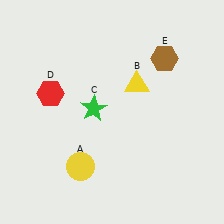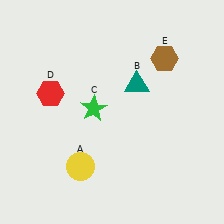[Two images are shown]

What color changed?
The triangle (B) changed from yellow in Image 1 to teal in Image 2.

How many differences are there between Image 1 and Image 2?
There is 1 difference between the two images.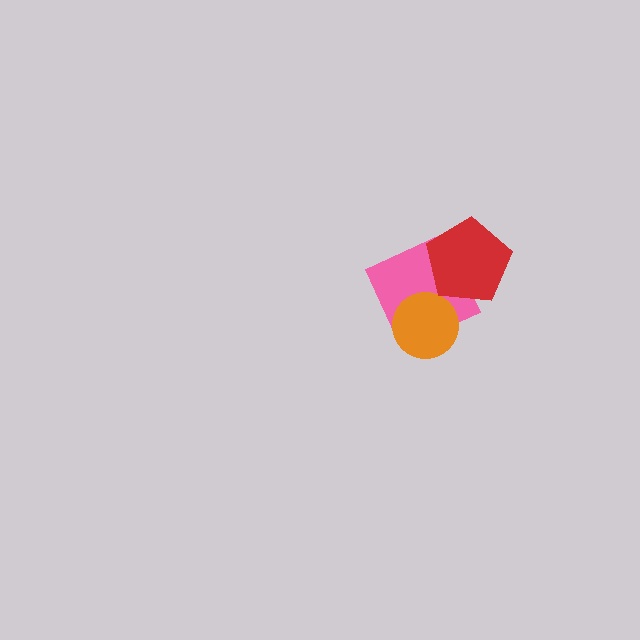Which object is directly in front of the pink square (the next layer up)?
The orange circle is directly in front of the pink square.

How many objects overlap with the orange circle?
1 object overlaps with the orange circle.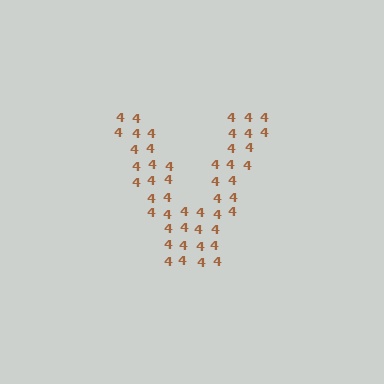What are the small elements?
The small elements are digit 4's.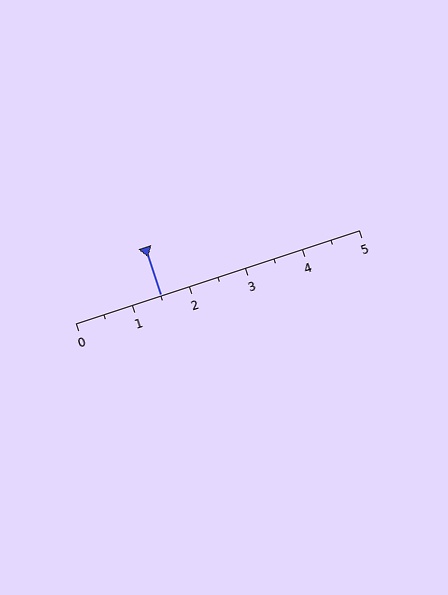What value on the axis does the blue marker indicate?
The marker indicates approximately 1.5.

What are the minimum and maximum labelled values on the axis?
The axis runs from 0 to 5.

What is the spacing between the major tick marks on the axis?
The major ticks are spaced 1 apart.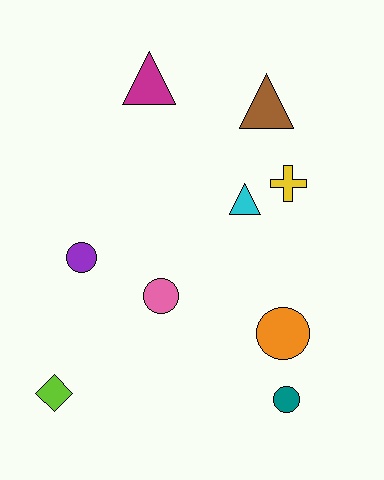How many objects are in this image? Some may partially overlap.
There are 9 objects.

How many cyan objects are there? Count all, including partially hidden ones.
There is 1 cyan object.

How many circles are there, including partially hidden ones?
There are 4 circles.